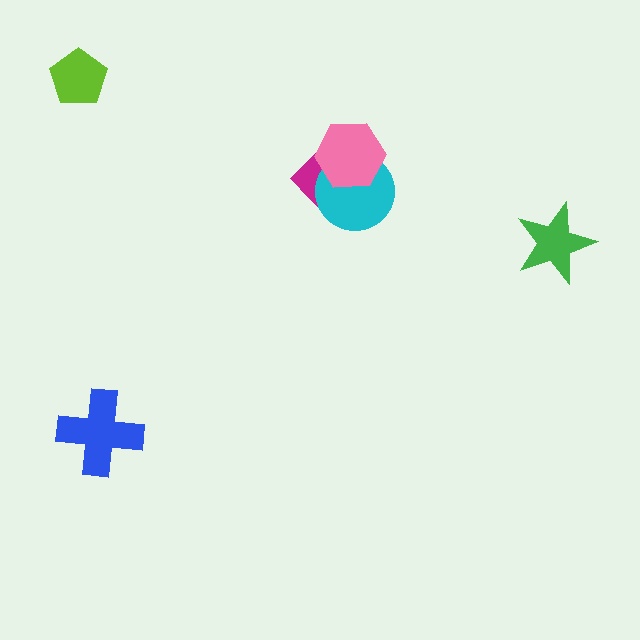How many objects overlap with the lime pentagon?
0 objects overlap with the lime pentagon.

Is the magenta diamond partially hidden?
Yes, it is partially covered by another shape.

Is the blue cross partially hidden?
No, no other shape covers it.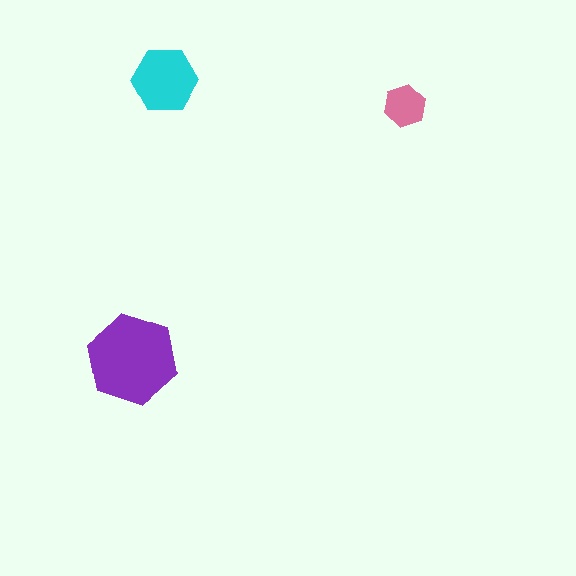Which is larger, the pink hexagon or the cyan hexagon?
The cyan one.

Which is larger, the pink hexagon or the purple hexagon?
The purple one.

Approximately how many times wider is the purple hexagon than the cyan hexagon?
About 1.5 times wider.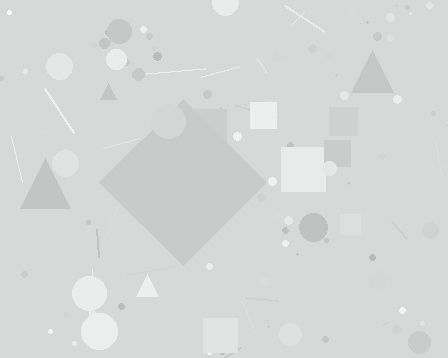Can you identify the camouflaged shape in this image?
The camouflaged shape is a diamond.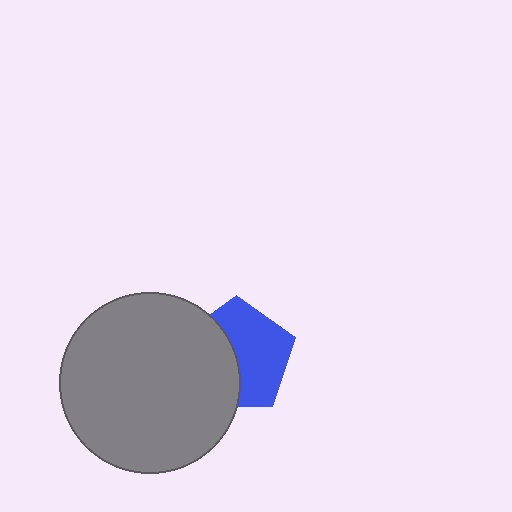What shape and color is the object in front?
The object in front is a gray circle.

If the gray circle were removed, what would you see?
You would see the complete blue pentagon.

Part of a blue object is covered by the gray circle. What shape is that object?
It is a pentagon.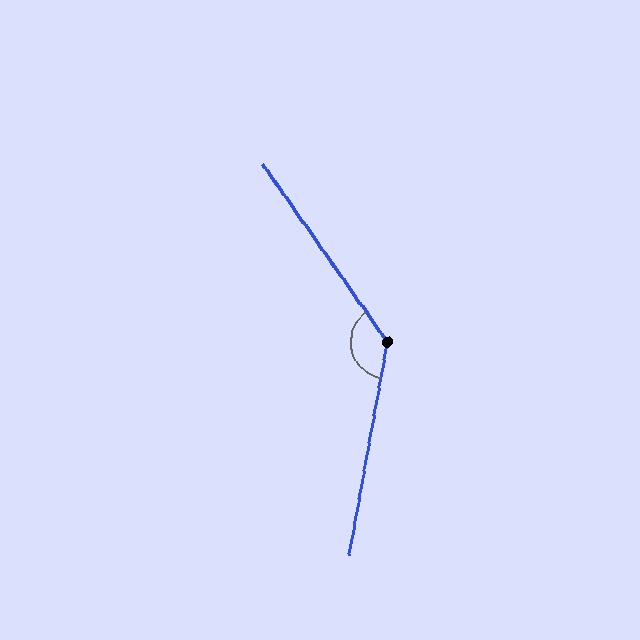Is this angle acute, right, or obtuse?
It is obtuse.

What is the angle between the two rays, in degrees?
Approximately 135 degrees.